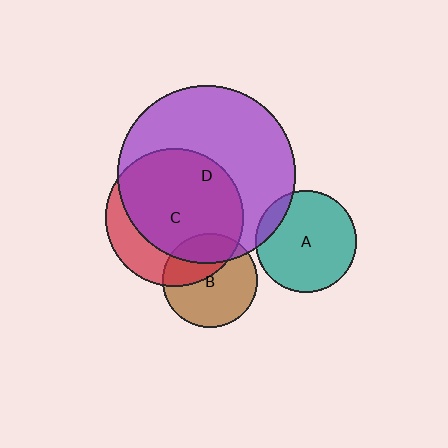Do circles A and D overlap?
Yes.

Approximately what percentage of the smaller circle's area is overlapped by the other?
Approximately 10%.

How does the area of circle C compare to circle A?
Approximately 1.8 times.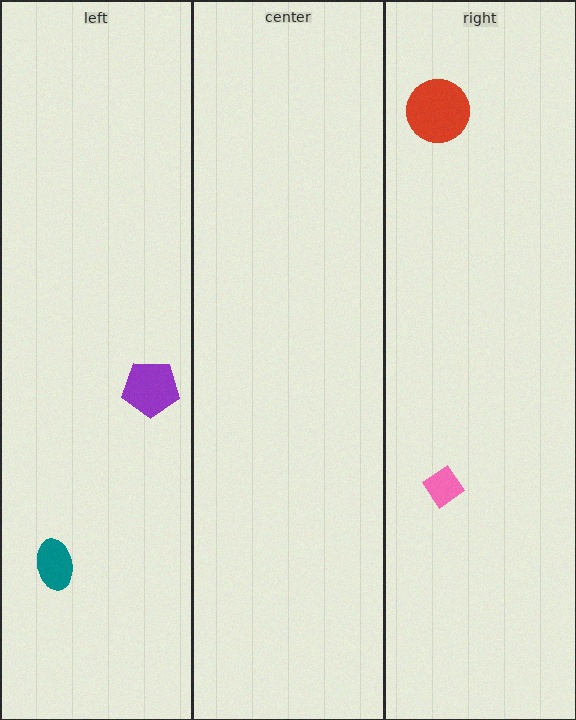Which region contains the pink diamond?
The right region.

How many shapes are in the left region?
2.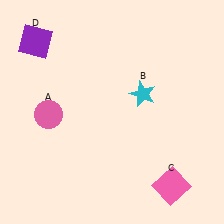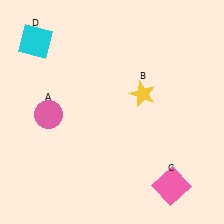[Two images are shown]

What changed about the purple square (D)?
In Image 1, D is purple. In Image 2, it changed to cyan.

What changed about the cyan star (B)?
In Image 1, B is cyan. In Image 2, it changed to yellow.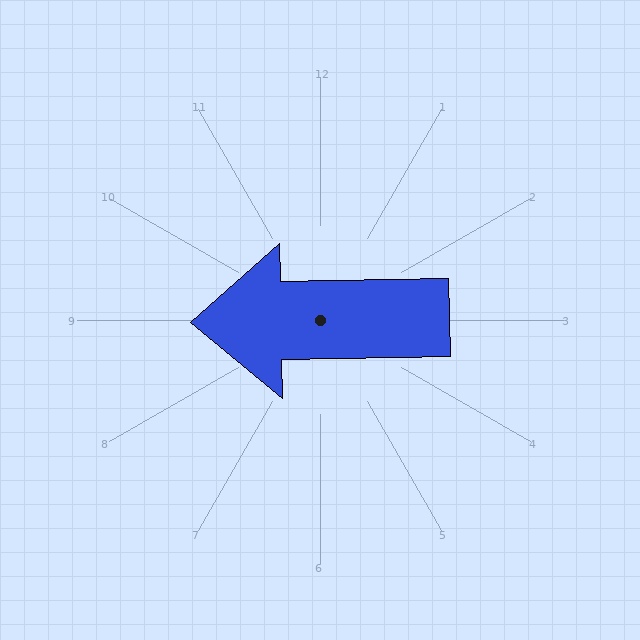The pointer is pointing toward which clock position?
Roughly 9 o'clock.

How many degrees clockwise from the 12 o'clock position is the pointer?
Approximately 269 degrees.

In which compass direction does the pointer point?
West.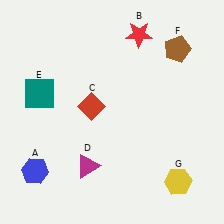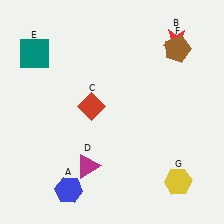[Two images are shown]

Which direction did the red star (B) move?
The red star (B) moved right.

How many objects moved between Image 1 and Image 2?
3 objects moved between the two images.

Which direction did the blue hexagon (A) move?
The blue hexagon (A) moved right.